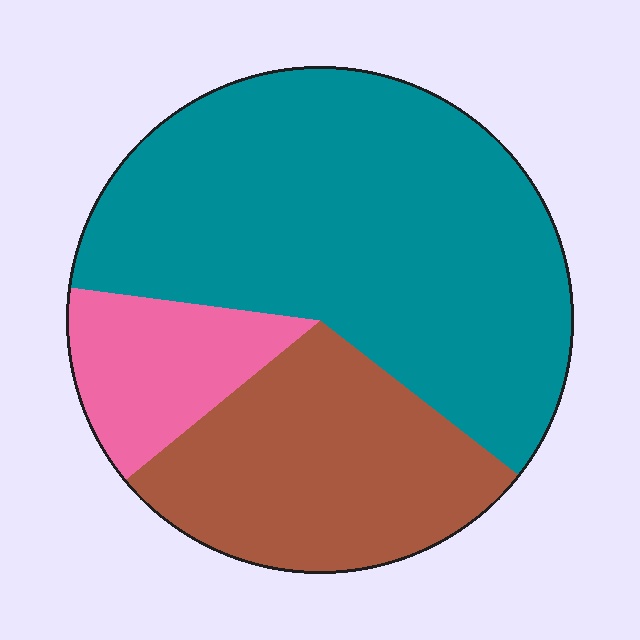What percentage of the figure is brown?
Brown covers 28% of the figure.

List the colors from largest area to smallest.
From largest to smallest: teal, brown, pink.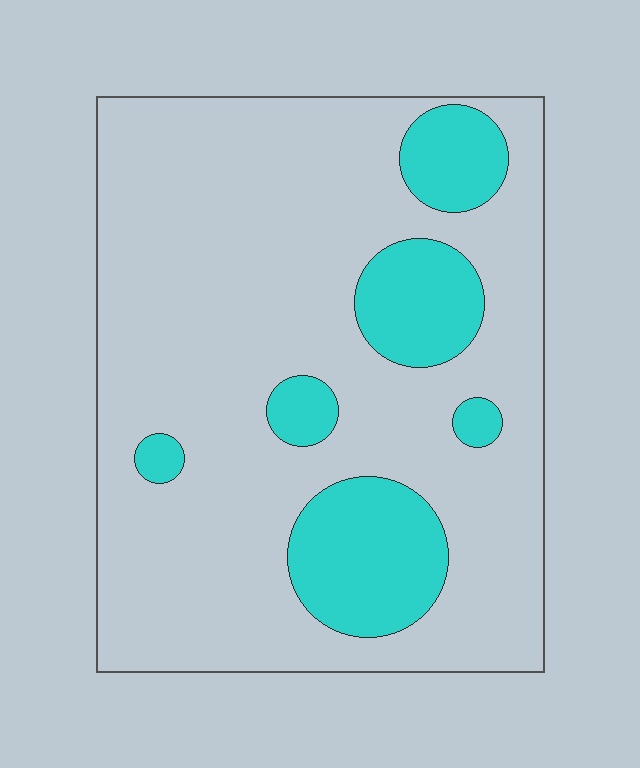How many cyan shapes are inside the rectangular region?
6.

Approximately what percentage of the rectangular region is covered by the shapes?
Approximately 20%.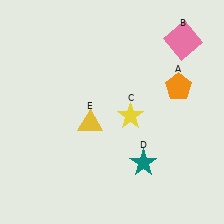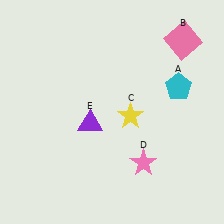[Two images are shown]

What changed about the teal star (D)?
In Image 1, D is teal. In Image 2, it changed to pink.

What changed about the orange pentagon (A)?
In Image 1, A is orange. In Image 2, it changed to cyan.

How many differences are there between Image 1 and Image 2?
There are 3 differences between the two images.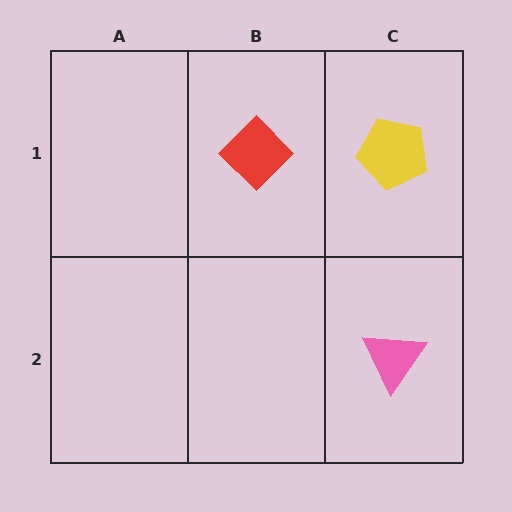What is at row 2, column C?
A pink triangle.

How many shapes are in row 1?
2 shapes.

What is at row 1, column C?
A yellow pentagon.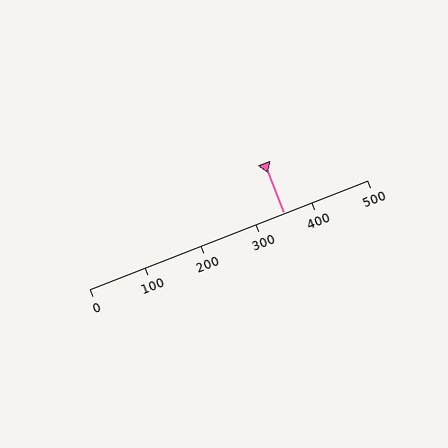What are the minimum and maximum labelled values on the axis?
The axis runs from 0 to 500.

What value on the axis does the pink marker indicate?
The marker indicates approximately 350.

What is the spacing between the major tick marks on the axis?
The major ticks are spaced 100 apart.